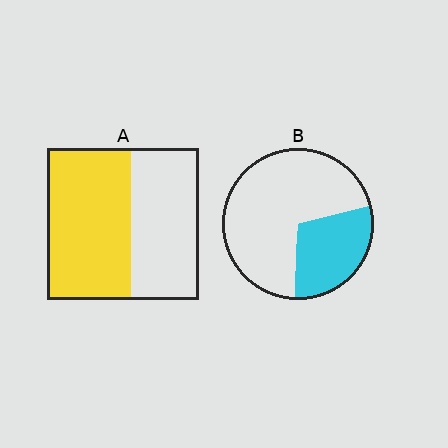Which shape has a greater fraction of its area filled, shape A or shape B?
Shape A.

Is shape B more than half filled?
No.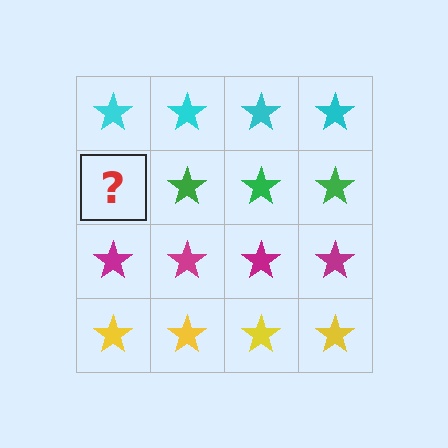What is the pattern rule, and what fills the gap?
The rule is that each row has a consistent color. The gap should be filled with a green star.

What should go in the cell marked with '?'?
The missing cell should contain a green star.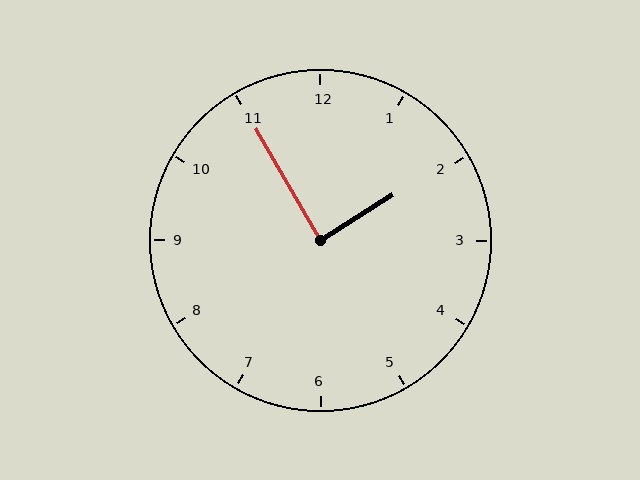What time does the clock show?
1:55.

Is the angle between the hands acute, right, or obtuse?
It is right.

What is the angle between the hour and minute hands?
Approximately 88 degrees.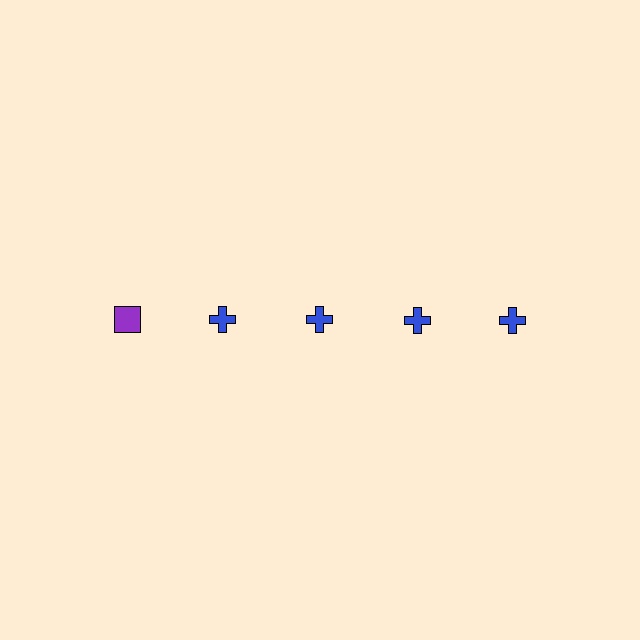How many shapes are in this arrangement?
There are 5 shapes arranged in a grid pattern.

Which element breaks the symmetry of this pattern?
The purple square in the top row, leftmost column breaks the symmetry. All other shapes are blue crosses.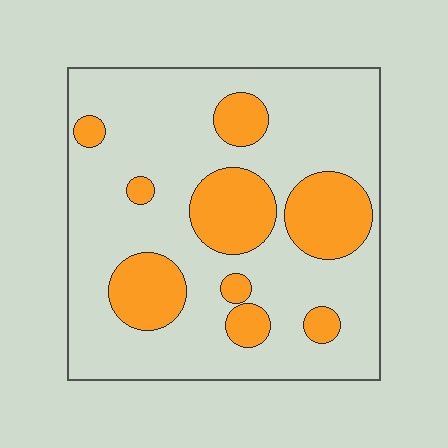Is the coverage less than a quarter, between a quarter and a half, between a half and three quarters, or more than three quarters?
Less than a quarter.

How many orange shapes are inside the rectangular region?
9.